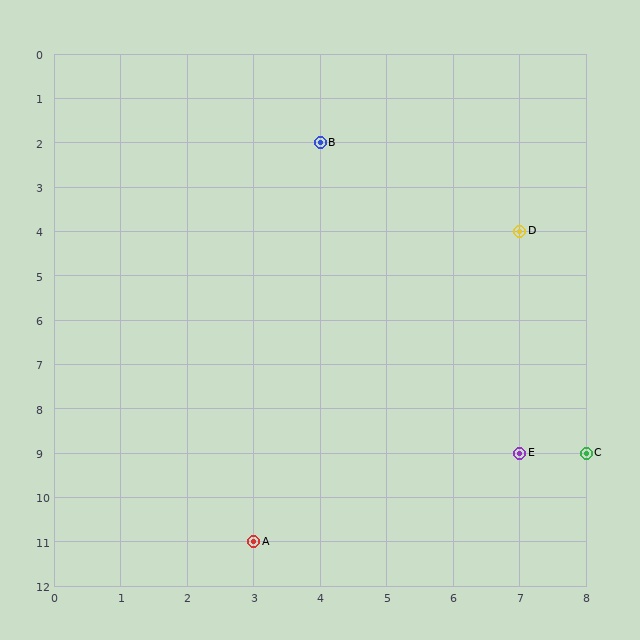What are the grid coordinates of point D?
Point D is at grid coordinates (7, 4).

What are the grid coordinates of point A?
Point A is at grid coordinates (3, 11).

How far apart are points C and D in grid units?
Points C and D are 1 column and 5 rows apart (about 5.1 grid units diagonally).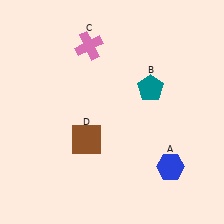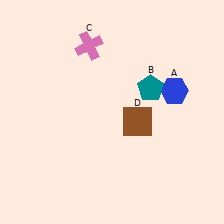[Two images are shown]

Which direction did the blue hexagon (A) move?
The blue hexagon (A) moved up.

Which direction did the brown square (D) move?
The brown square (D) moved right.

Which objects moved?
The objects that moved are: the blue hexagon (A), the brown square (D).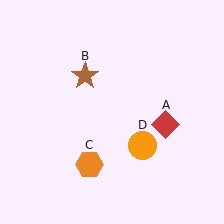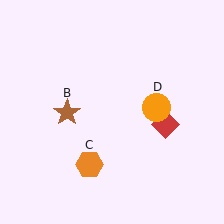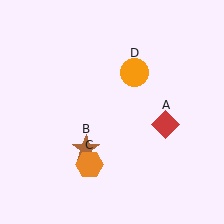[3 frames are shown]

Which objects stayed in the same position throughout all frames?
Red diamond (object A) and orange hexagon (object C) remained stationary.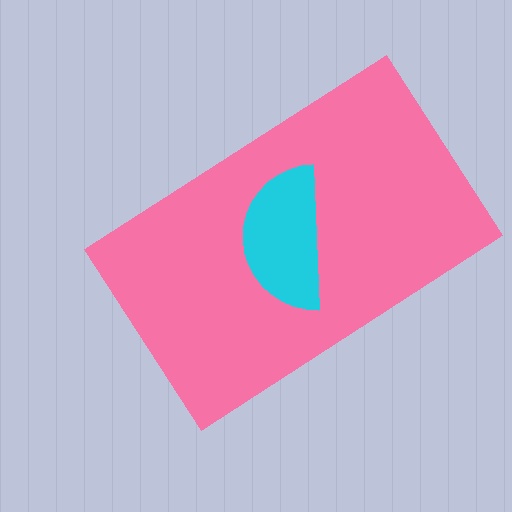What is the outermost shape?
The pink rectangle.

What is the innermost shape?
The cyan semicircle.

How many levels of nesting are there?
2.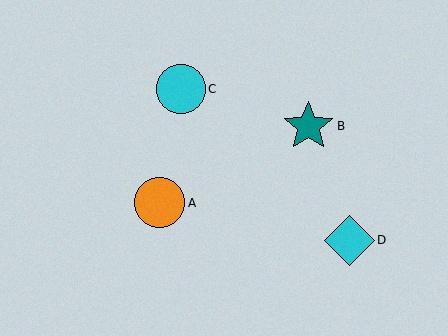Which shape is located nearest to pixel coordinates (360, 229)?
The cyan diamond (labeled D) at (349, 240) is nearest to that location.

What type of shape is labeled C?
Shape C is a cyan circle.